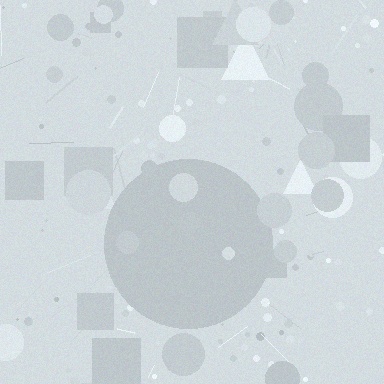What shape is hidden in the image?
A circle is hidden in the image.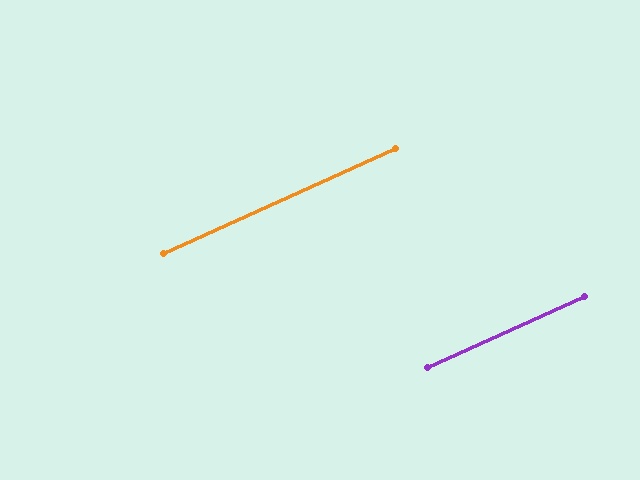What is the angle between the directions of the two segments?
Approximately 0 degrees.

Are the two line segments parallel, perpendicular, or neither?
Parallel — their directions differ by only 0.1°.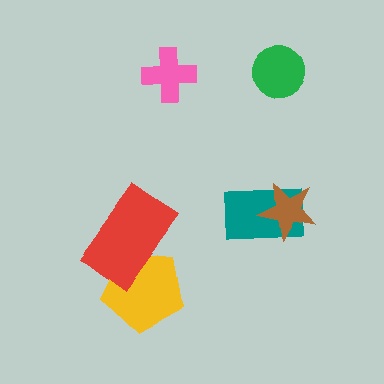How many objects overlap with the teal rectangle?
1 object overlaps with the teal rectangle.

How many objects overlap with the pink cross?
0 objects overlap with the pink cross.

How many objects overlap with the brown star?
1 object overlaps with the brown star.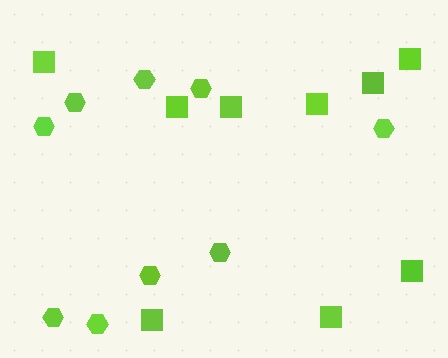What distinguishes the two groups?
There are 2 groups: one group of hexagons (9) and one group of squares (9).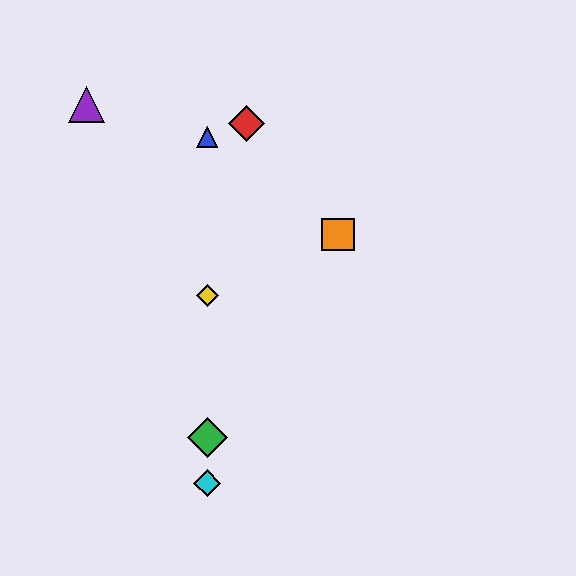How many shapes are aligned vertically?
4 shapes (the blue triangle, the green diamond, the yellow diamond, the cyan diamond) are aligned vertically.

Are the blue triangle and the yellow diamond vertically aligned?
Yes, both are at x≈207.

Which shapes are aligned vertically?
The blue triangle, the green diamond, the yellow diamond, the cyan diamond are aligned vertically.